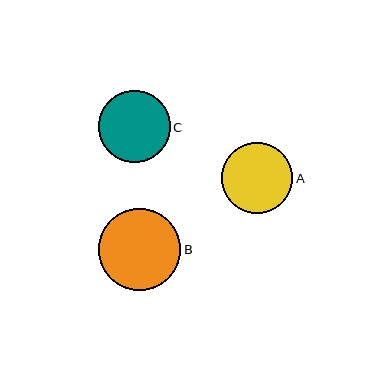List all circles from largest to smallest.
From largest to smallest: B, C, A.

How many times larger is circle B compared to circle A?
Circle B is approximately 1.1 times the size of circle A.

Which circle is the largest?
Circle B is the largest with a size of approximately 82 pixels.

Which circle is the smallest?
Circle A is the smallest with a size of approximately 72 pixels.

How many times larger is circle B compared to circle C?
Circle B is approximately 1.1 times the size of circle C.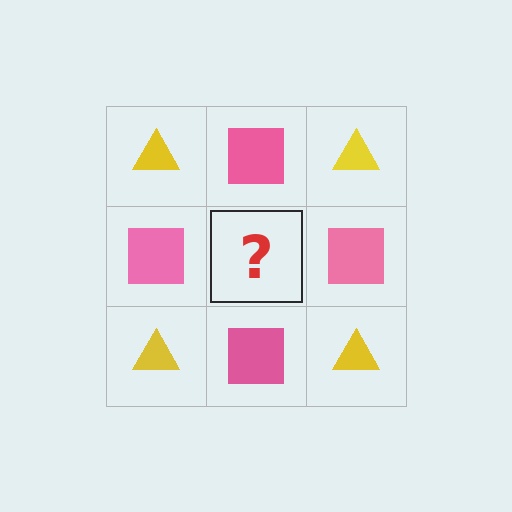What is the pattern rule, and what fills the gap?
The rule is that it alternates yellow triangle and pink square in a checkerboard pattern. The gap should be filled with a yellow triangle.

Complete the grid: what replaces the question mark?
The question mark should be replaced with a yellow triangle.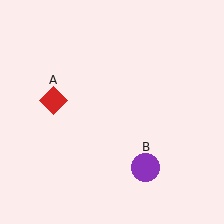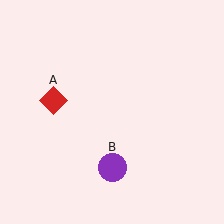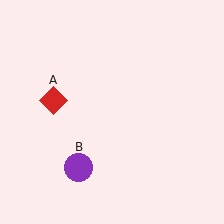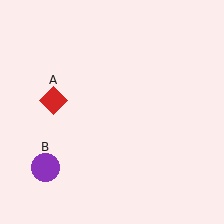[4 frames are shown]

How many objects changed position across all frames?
1 object changed position: purple circle (object B).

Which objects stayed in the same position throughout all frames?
Red diamond (object A) remained stationary.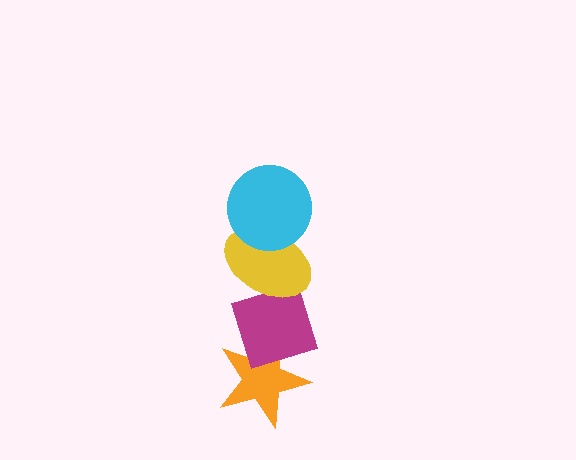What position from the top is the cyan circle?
The cyan circle is 1st from the top.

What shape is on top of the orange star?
The magenta diamond is on top of the orange star.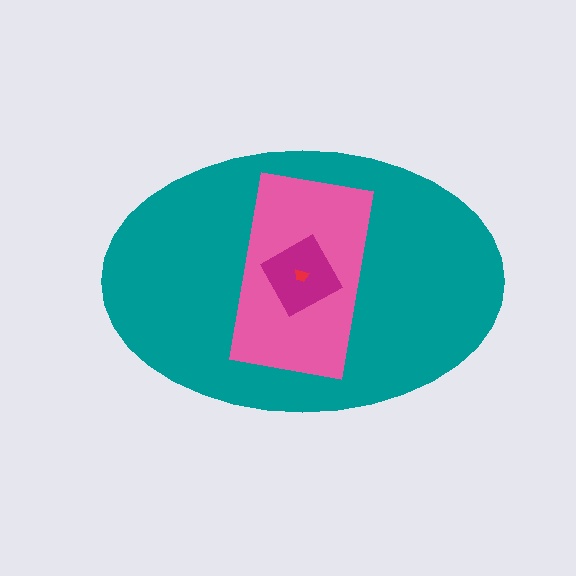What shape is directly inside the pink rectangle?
The magenta square.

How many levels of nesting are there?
4.